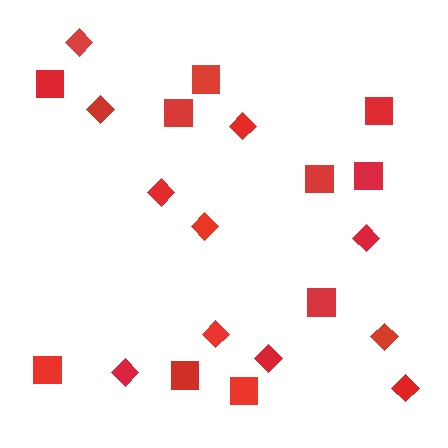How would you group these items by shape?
There are 2 groups: one group of diamonds (11) and one group of squares (10).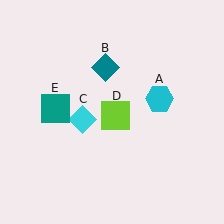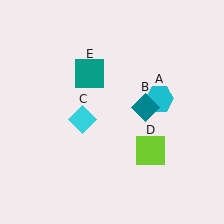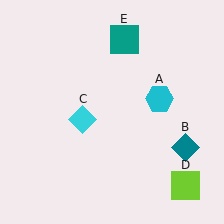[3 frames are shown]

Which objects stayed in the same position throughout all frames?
Cyan hexagon (object A) and cyan diamond (object C) remained stationary.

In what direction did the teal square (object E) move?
The teal square (object E) moved up and to the right.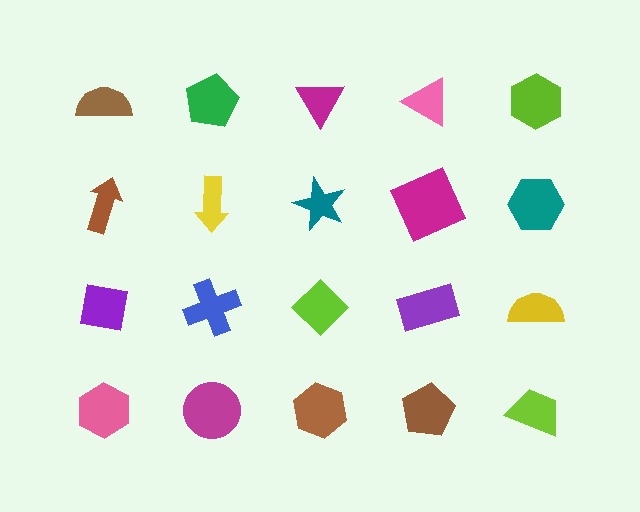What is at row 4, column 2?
A magenta circle.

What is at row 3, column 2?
A blue cross.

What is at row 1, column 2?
A green pentagon.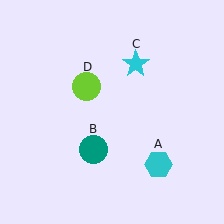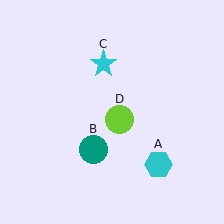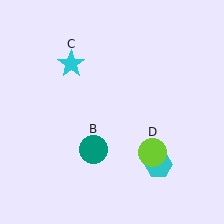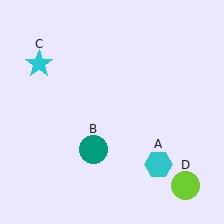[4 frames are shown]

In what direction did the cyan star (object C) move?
The cyan star (object C) moved left.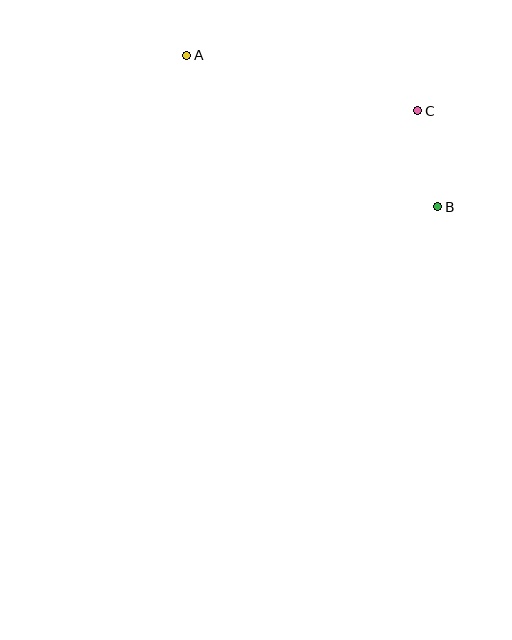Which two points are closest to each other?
Points B and C are closest to each other.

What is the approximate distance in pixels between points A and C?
The distance between A and C is approximately 238 pixels.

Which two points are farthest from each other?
Points A and B are farthest from each other.